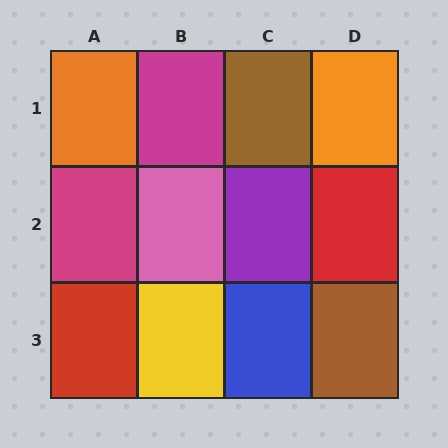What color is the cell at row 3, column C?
Blue.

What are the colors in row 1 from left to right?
Orange, magenta, brown, orange.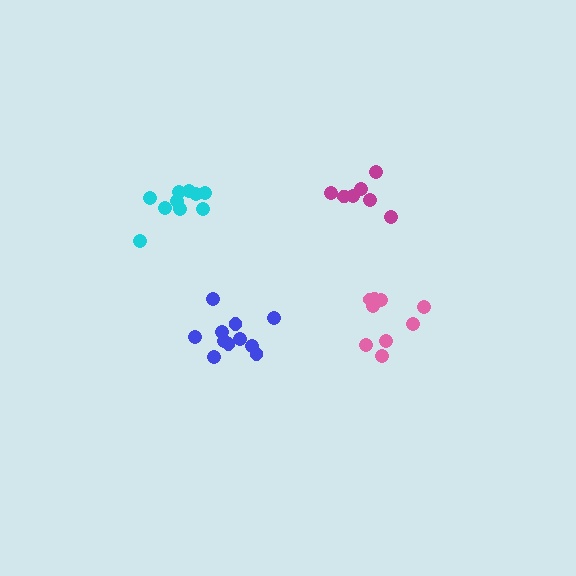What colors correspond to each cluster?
The clusters are colored: blue, cyan, magenta, pink.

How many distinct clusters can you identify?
There are 4 distinct clusters.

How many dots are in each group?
Group 1: 11 dots, Group 2: 10 dots, Group 3: 7 dots, Group 4: 9 dots (37 total).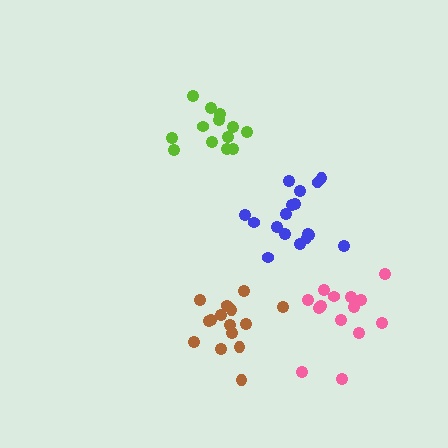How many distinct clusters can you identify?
There are 4 distinct clusters.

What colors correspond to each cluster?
The clusters are colored: lime, blue, brown, pink.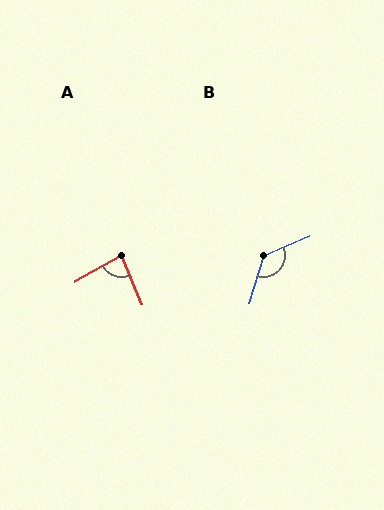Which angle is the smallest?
A, at approximately 83 degrees.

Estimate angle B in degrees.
Approximately 130 degrees.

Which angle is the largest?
B, at approximately 130 degrees.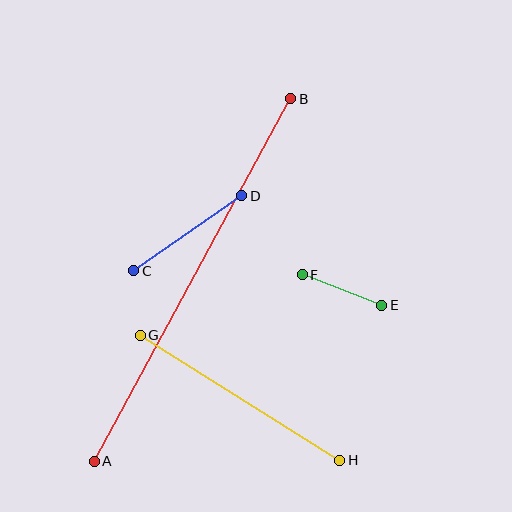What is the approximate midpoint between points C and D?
The midpoint is at approximately (188, 233) pixels.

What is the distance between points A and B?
The distance is approximately 412 pixels.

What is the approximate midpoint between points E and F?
The midpoint is at approximately (342, 290) pixels.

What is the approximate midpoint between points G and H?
The midpoint is at approximately (240, 398) pixels.